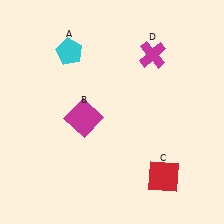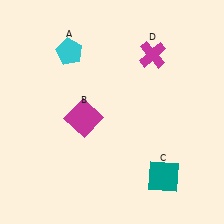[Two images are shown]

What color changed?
The square (C) changed from red in Image 1 to teal in Image 2.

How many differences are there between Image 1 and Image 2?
There is 1 difference between the two images.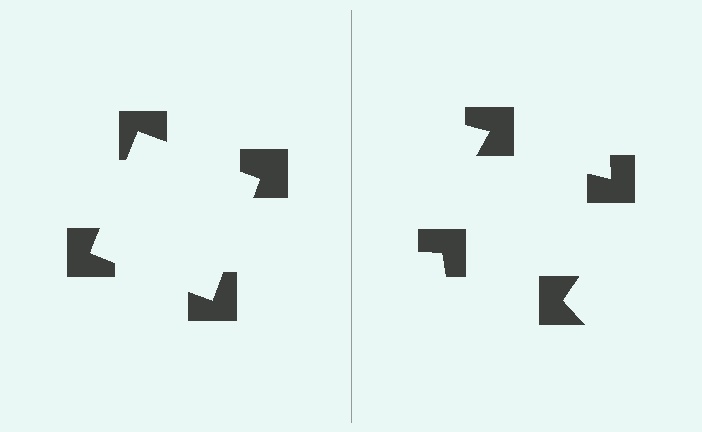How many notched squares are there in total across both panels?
8 — 4 on each side.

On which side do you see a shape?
An illusory square appears on the left side. On the right side the wedge cuts are rotated, so no coherent shape forms.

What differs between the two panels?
The notched squares are positioned identically on both sides; only the wedge orientations differ. On the left they align to a square; on the right they are misaligned.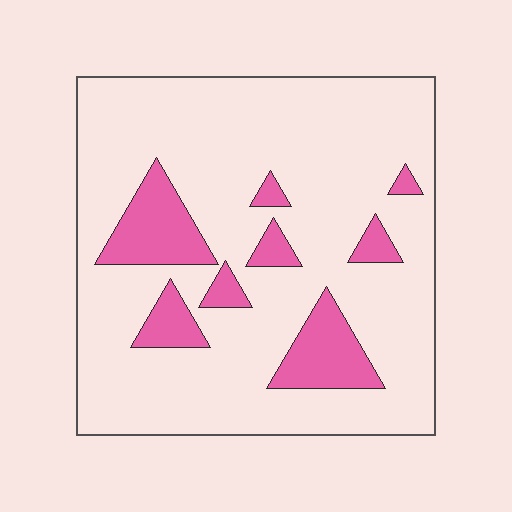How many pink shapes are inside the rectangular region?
8.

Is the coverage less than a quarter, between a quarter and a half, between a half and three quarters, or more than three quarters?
Less than a quarter.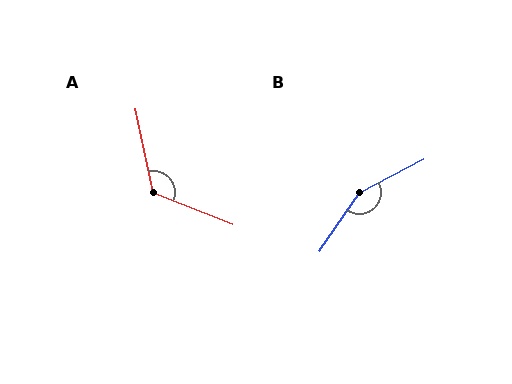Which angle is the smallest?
A, at approximately 124 degrees.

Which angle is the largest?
B, at approximately 152 degrees.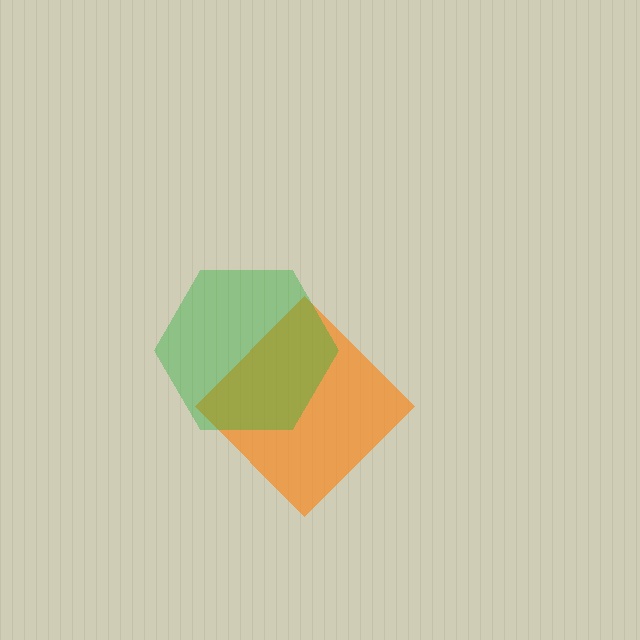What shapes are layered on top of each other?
The layered shapes are: an orange diamond, a green hexagon.